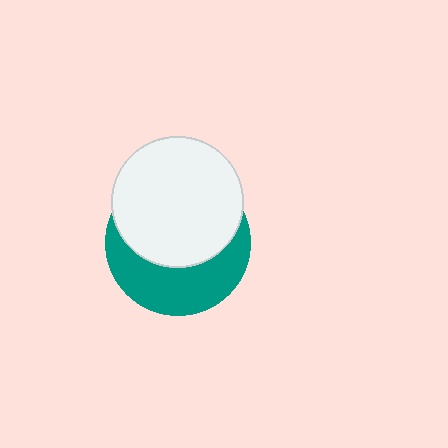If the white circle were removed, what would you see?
You would see the complete teal circle.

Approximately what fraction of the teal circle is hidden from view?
Roughly 57% of the teal circle is hidden behind the white circle.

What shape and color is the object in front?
The object in front is a white circle.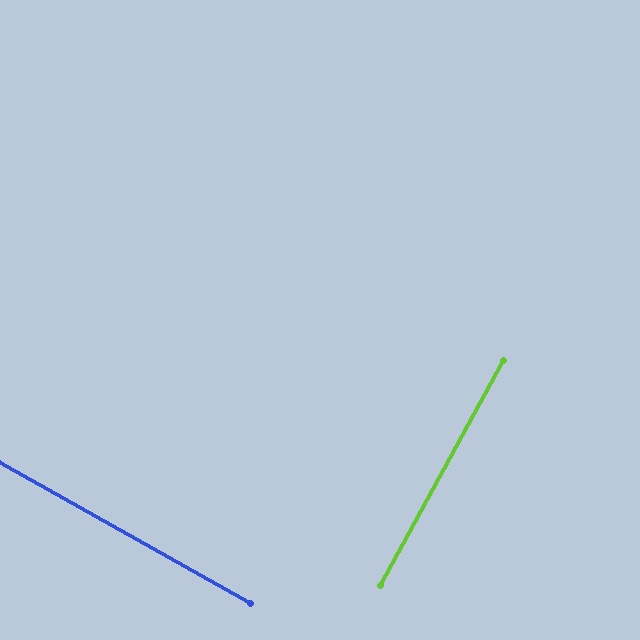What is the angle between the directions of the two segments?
Approximately 89 degrees.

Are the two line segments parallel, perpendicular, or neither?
Perpendicular — they meet at approximately 89°.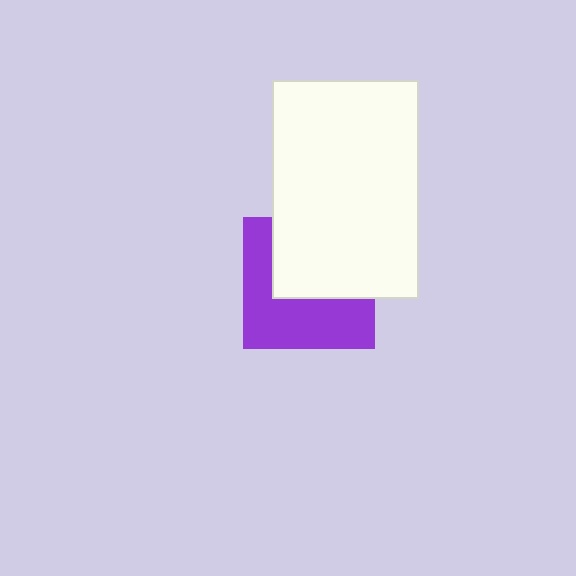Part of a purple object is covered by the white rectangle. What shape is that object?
It is a square.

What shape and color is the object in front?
The object in front is a white rectangle.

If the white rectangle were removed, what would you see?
You would see the complete purple square.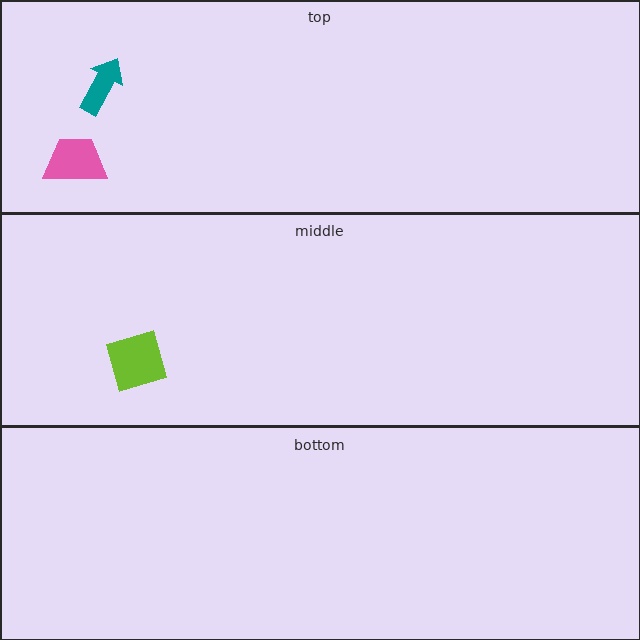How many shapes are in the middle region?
1.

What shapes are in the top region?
The pink trapezoid, the teal arrow.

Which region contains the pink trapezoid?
The top region.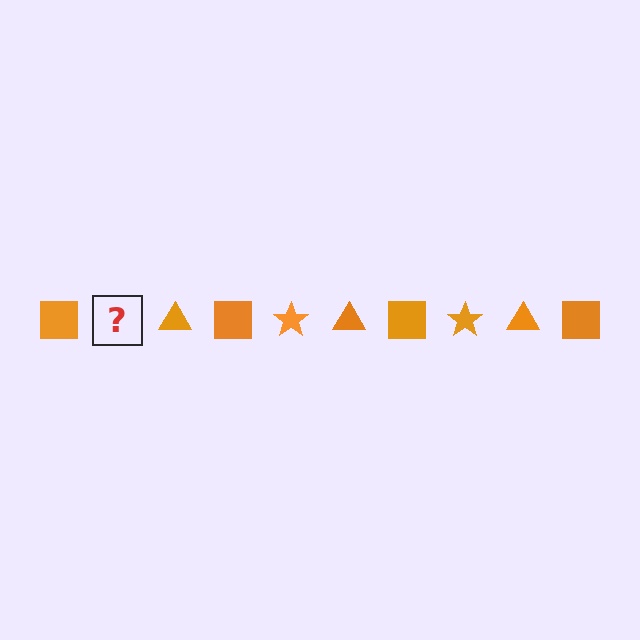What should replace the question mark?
The question mark should be replaced with an orange star.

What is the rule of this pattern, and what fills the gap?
The rule is that the pattern cycles through square, star, triangle shapes in orange. The gap should be filled with an orange star.